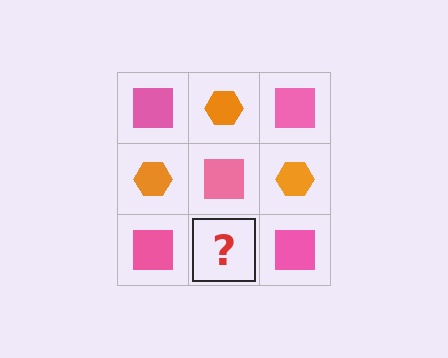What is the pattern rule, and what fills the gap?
The rule is that it alternates pink square and orange hexagon in a checkerboard pattern. The gap should be filled with an orange hexagon.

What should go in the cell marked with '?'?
The missing cell should contain an orange hexagon.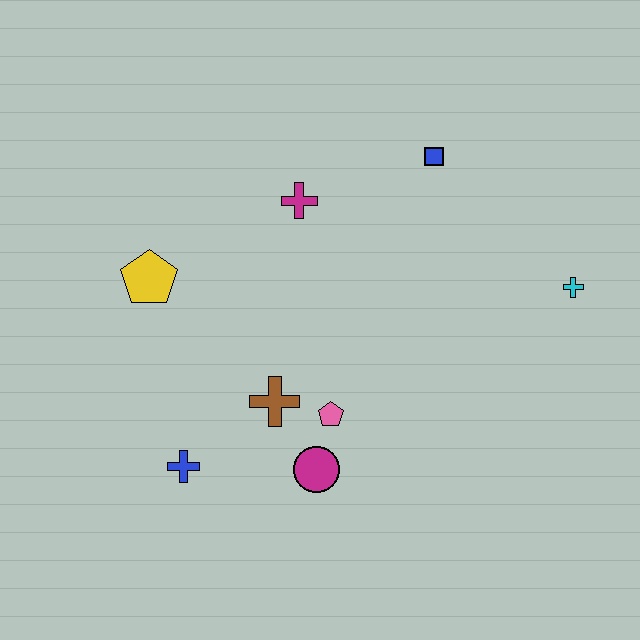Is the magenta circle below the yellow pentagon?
Yes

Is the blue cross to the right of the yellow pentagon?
Yes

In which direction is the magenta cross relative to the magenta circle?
The magenta cross is above the magenta circle.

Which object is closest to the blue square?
The magenta cross is closest to the blue square.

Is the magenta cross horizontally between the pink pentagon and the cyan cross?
No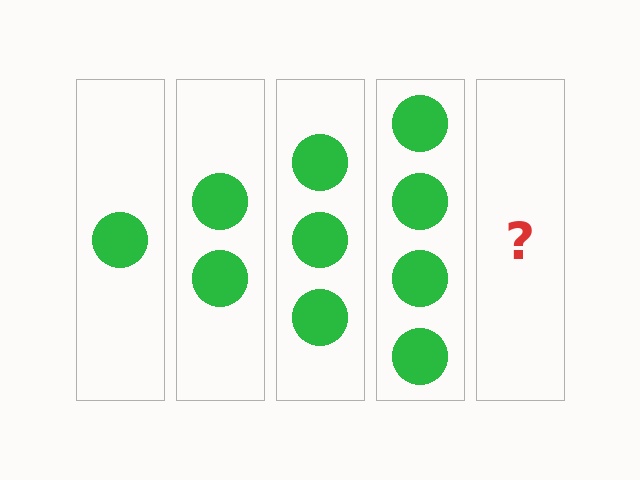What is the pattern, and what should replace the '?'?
The pattern is that each step adds one more circle. The '?' should be 5 circles.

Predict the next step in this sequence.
The next step is 5 circles.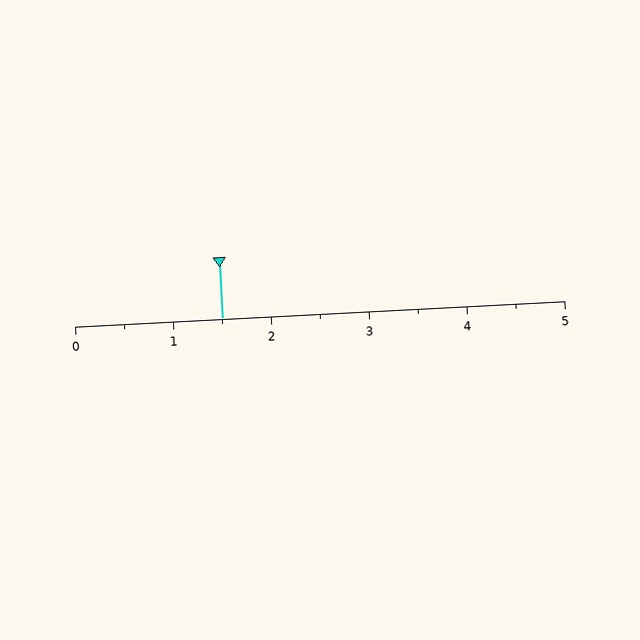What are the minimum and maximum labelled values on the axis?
The axis runs from 0 to 5.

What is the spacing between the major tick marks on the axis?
The major ticks are spaced 1 apart.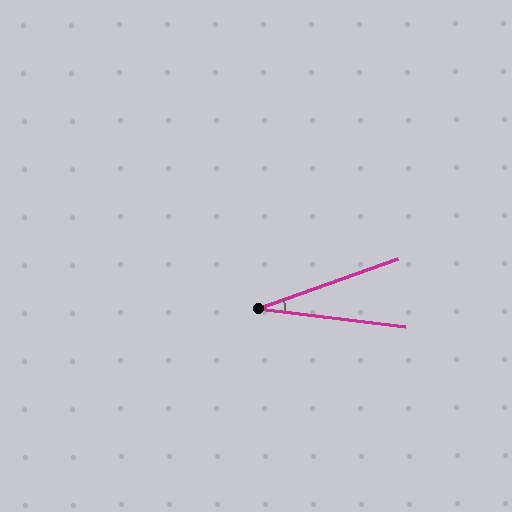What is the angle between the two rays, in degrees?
Approximately 26 degrees.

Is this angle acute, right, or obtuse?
It is acute.